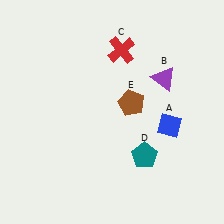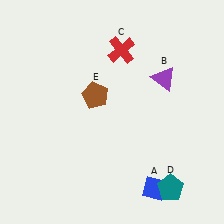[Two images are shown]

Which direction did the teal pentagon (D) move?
The teal pentagon (D) moved down.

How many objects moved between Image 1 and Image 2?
3 objects moved between the two images.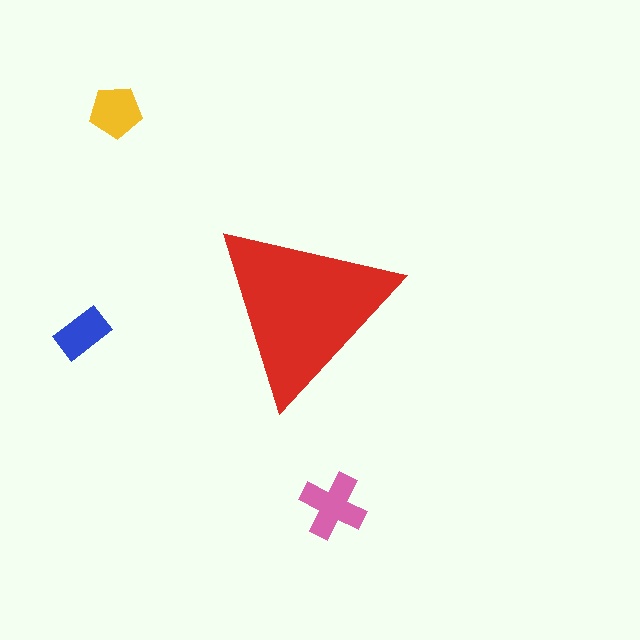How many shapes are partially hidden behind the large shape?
0 shapes are partially hidden.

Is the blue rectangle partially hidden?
No, the blue rectangle is fully visible.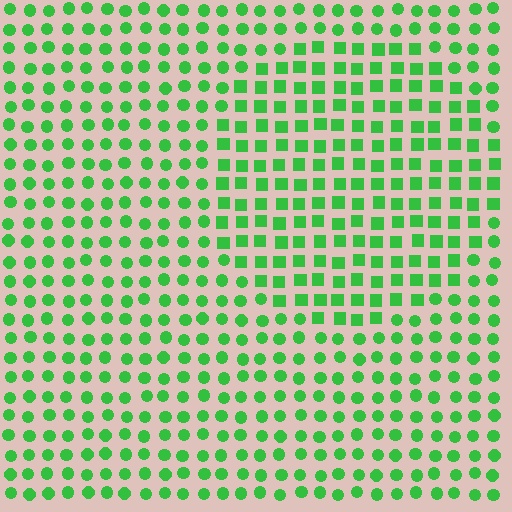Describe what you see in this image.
The image is filled with small green elements arranged in a uniform grid. A circle-shaped region contains squares, while the surrounding area contains circles. The boundary is defined purely by the change in element shape.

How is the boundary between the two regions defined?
The boundary is defined by a change in element shape: squares inside vs. circles outside. All elements share the same color and spacing.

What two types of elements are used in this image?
The image uses squares inside the circle region and circles outside it.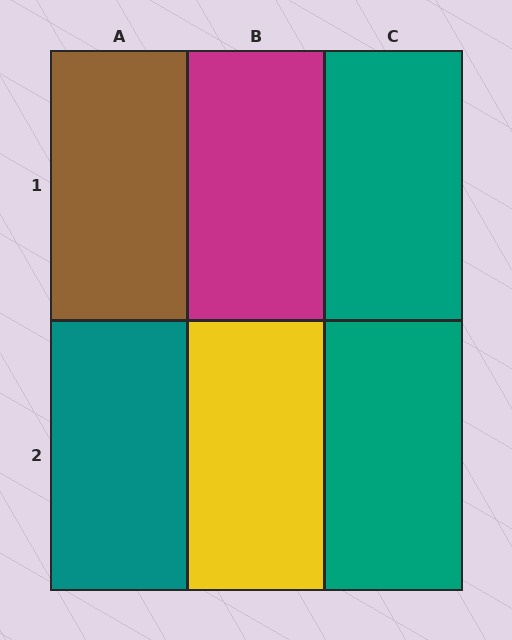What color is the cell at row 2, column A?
Teal.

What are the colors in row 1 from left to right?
Brown, magenta, teal.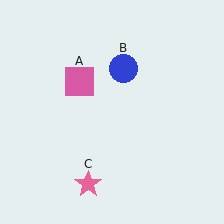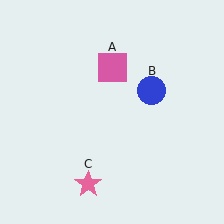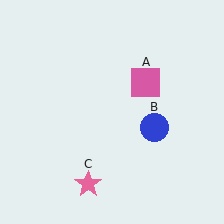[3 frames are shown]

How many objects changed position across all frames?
2 objects changed position: pink square (object A), blue circle (object B).